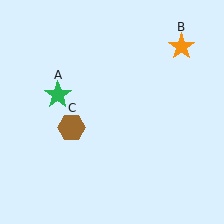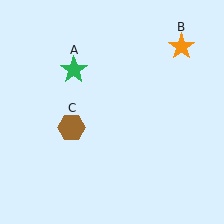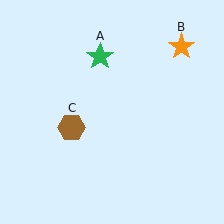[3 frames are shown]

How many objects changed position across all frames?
1 object changed position: green star (object A).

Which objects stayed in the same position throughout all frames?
Orange star (object B) and brown hexagon (object C) remained stationary.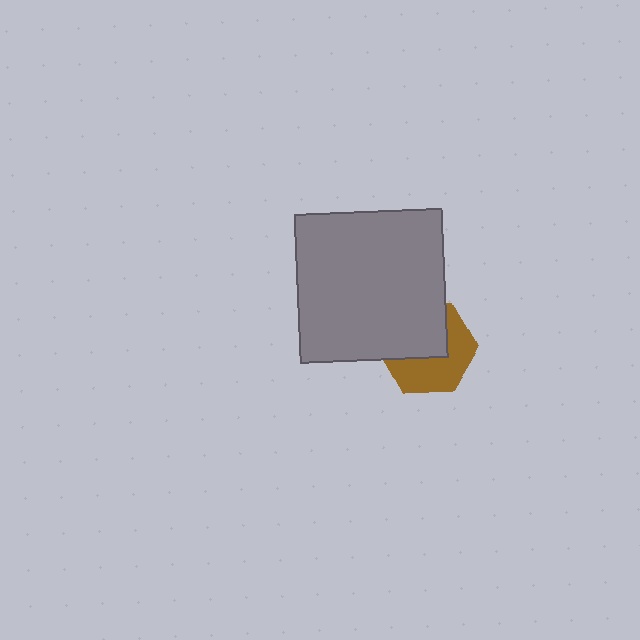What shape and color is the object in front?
The object in front is a gray square.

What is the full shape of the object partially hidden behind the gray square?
The partially hidden object is a brown hexagon.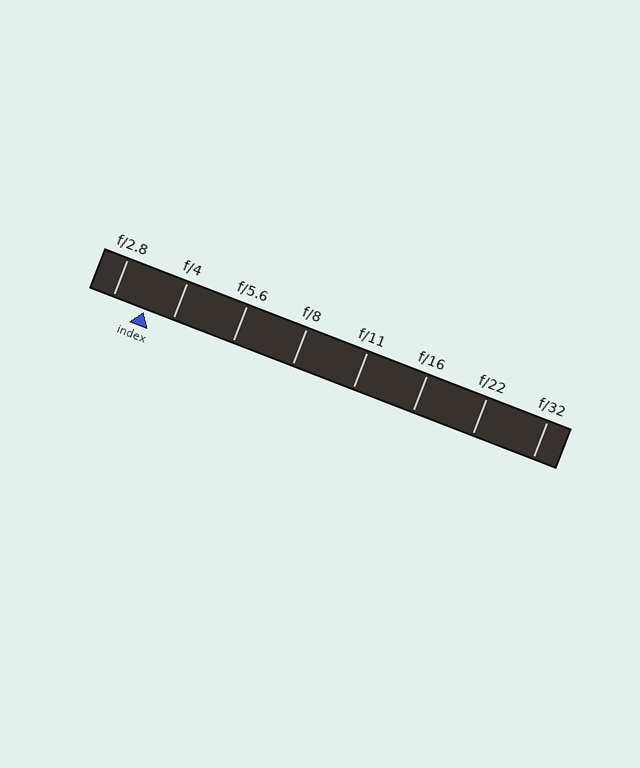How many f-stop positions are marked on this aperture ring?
There are 8 f-stop positions marked.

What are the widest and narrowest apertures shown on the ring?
The widest aperture shown is f/2.8 and the narrowest is f/32.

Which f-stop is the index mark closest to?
The index mark is closest to f/4.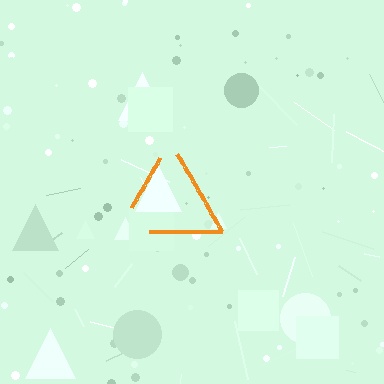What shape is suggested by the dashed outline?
The dashed outline suggests a triangle.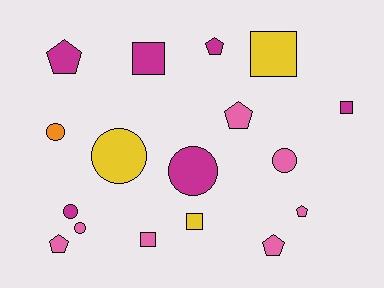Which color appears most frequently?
Pink, with 7 objects.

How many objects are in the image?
There are 17 objects.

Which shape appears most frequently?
Pentagon, with 6 objects.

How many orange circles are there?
There is 1 orange circle.